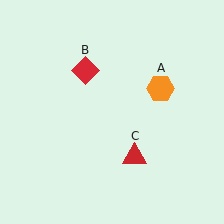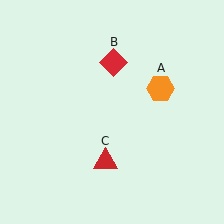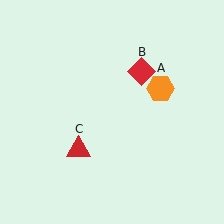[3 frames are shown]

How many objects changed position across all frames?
2 objects changed position: red diamond (object B), red triangle (object C).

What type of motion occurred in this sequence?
The red diamond (object B), red triangle (object C) rotated clockwise around the center of the scene.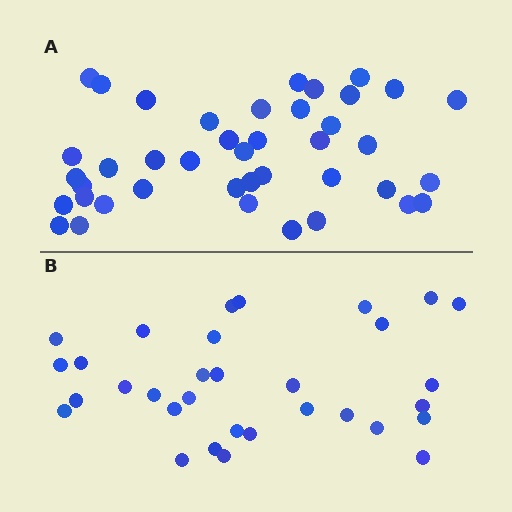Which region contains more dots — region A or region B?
Region A (the top region) has more dots.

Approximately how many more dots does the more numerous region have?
Region A has roughly 8 or so more dots than region B.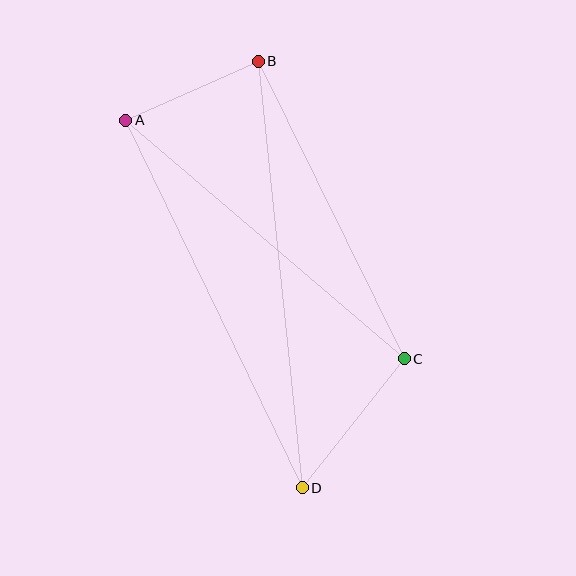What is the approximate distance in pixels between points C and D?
The distance between C and D is approximately 164 pixels.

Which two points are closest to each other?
Points A and B are closest to each other.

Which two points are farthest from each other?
Points B and D are farthest from each other.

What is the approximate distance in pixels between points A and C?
The distance between A and C is approximately 367 pixels.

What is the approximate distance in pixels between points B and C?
The distance between B and C is approximately 331 pixels.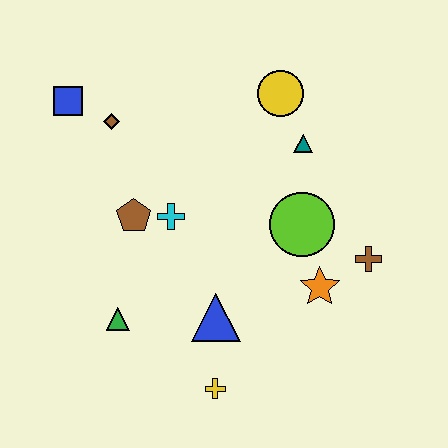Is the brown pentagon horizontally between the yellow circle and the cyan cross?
No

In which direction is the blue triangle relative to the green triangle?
The blue triangle is to the right of the green triangle.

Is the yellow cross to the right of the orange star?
No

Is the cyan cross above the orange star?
Yes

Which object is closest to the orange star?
The brown cross is closest to the orange star.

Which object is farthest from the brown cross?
The blue square is farthest from the brown cross.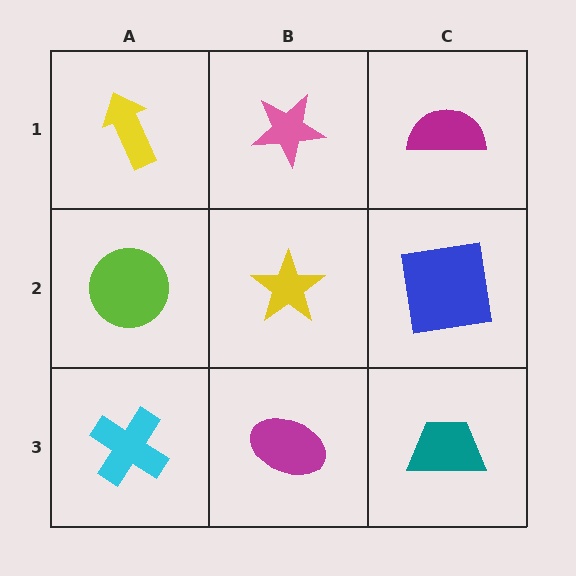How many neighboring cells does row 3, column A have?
2.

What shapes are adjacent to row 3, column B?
A yellow star (row 2, column B), a cyan cross (row 3, column A), a teal trapezoid (row 3, column C).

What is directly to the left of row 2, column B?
A lime circle.